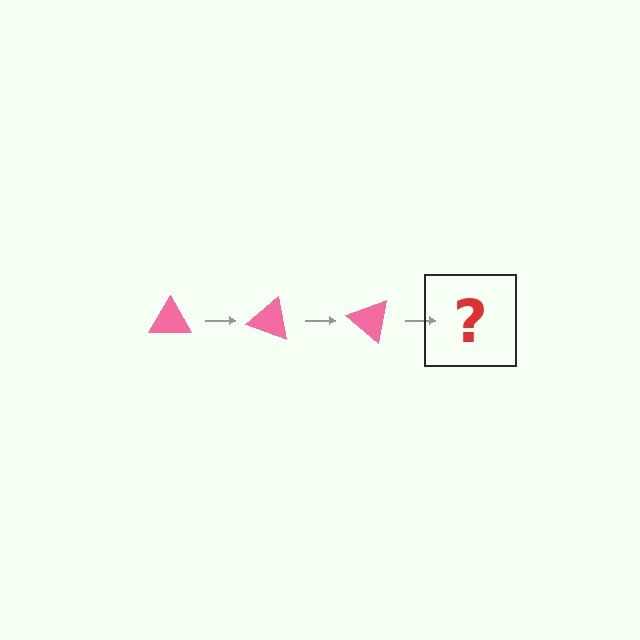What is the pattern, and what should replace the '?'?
The pattern is that the triangle rotates 20 degrees each step. The '?' should be a pink triangle rotated 60 degrees.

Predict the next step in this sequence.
The next step is a pink triangle rotated 60 degrees.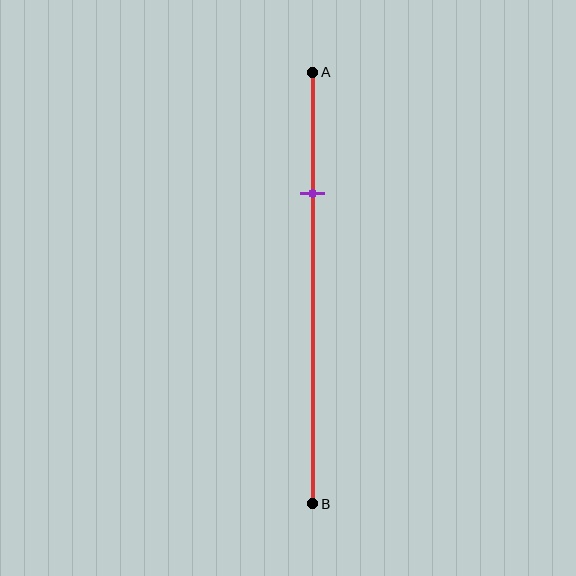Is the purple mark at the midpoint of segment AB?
No, the mark is at about 30% from A, not at the 50% midpoint.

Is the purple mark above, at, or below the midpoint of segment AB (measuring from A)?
The purple mark is above the midpoint of segment AB.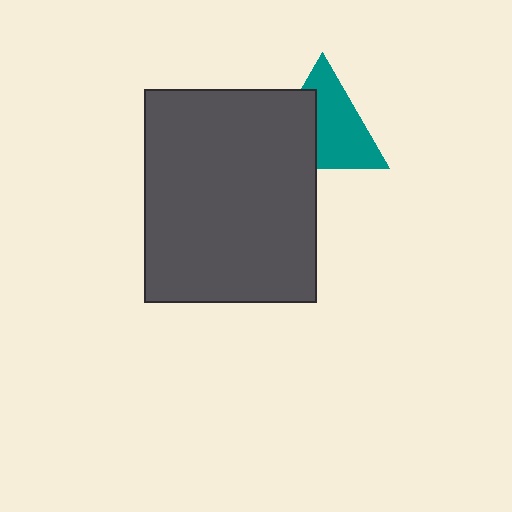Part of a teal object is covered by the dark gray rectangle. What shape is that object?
It is a triangle.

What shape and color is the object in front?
The object in front is a dark gray rectangle.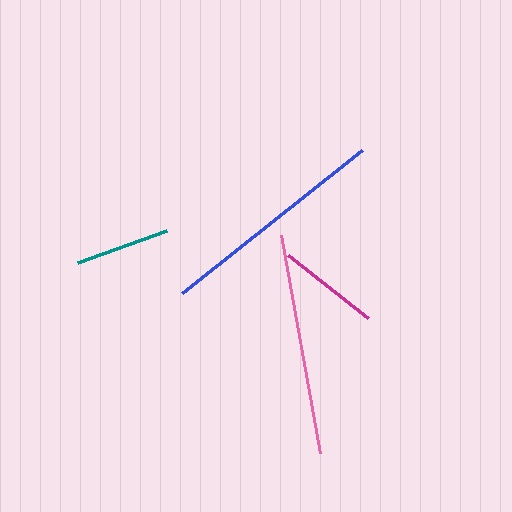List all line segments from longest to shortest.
From longest to shortest: blue, pink, magenta, teal.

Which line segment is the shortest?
The teal line is the shortest at approximately 94 pixels.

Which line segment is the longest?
The blue line is the longest at approximately 229 pixels.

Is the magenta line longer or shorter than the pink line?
The pink line is longer than the magenta line.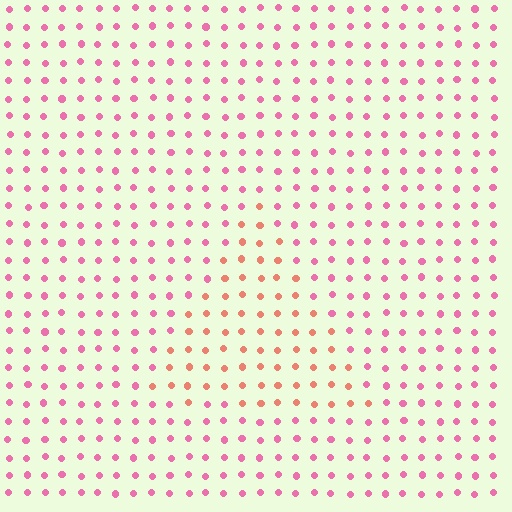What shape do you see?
I see a triangle.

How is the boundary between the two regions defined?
The boundary is defined purely by a slight shift in hue (about 38 degrees). Spacing, size, and orientation are identical on both sides.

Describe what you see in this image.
The image is filled with small pink elements in a uniform arrangement. A triangle-shaped region is visible where the elements are tinted to a slightly different hue, forming a subtle color boundary.